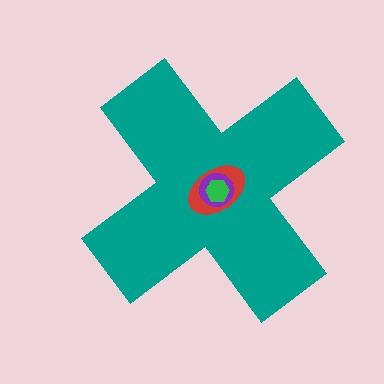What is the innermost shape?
The green hexagon.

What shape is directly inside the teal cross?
The red ellipse.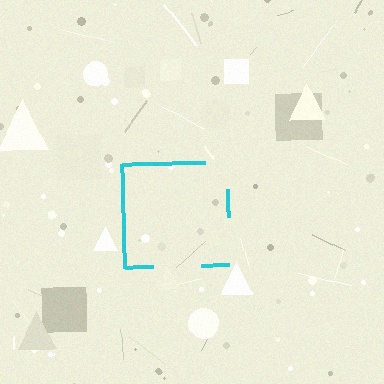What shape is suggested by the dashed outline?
The dashed outline suggests a square.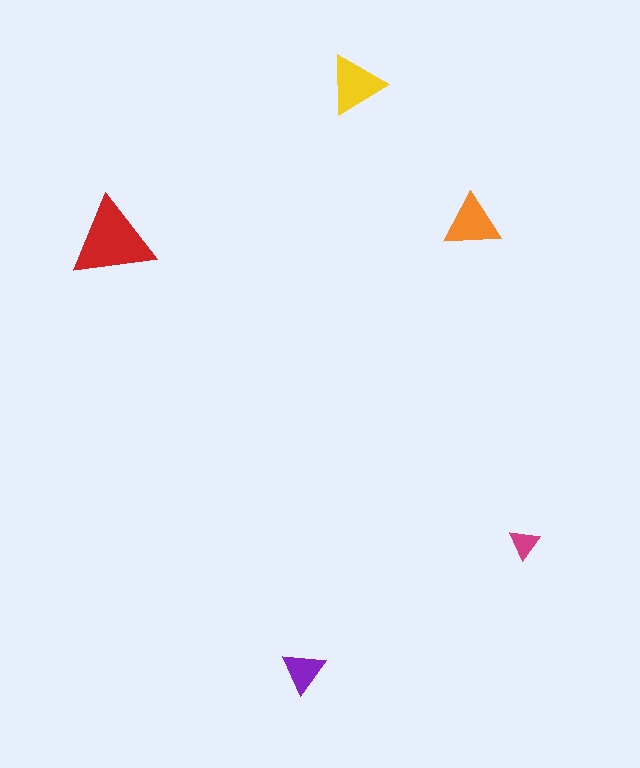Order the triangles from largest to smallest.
the red one, the yellow one, the orange one, the purple one, the magenta one.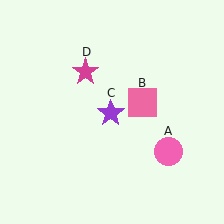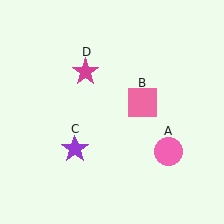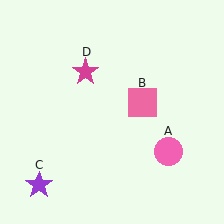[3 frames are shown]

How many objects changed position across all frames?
1 object changed position: purple star (object C).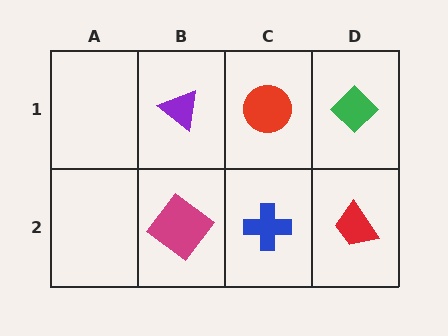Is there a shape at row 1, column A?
No, that cell is empty.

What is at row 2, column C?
A blue cross.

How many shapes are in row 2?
3 shapes.